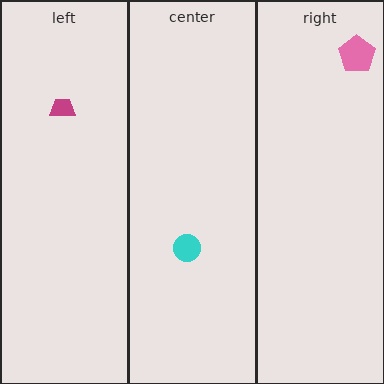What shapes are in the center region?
The cyan circle.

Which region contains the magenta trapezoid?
The left region.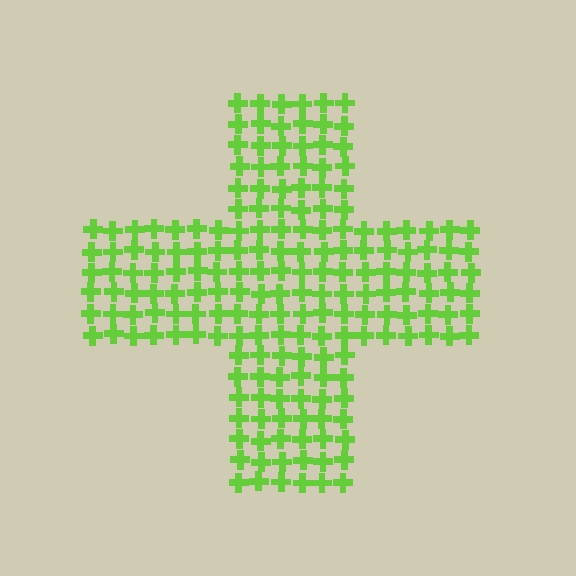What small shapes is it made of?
It is made of small crosses.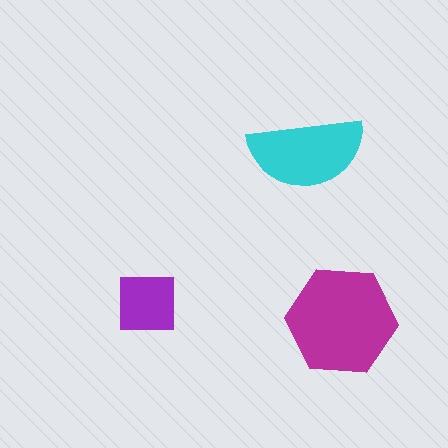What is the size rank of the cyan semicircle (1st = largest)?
2nd.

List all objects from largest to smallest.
The magenta hexagon, the cyan semicircle, the purple square.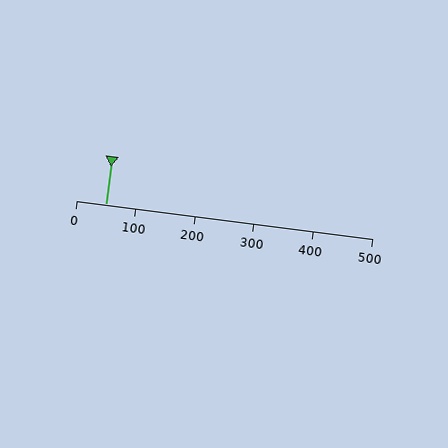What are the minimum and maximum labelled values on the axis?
The axis runs from 0 to 500.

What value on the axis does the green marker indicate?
The marker indicates approximately 50.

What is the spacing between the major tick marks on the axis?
The major ticks are spaced 100 apart.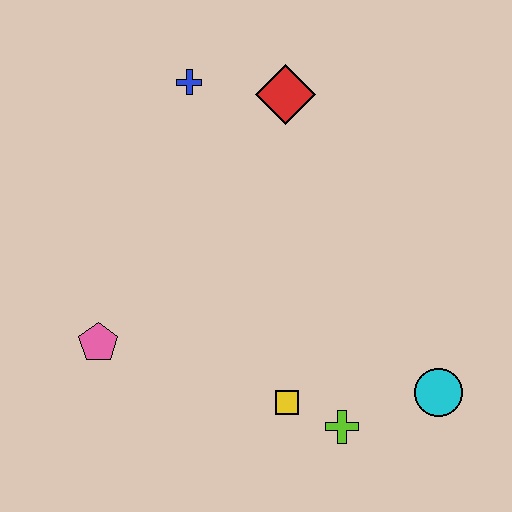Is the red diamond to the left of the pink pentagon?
No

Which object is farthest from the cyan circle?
The blue cross is farthest from the cyan circle.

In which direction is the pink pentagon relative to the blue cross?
The pink pentagon is below the blue cross.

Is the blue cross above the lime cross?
Yes